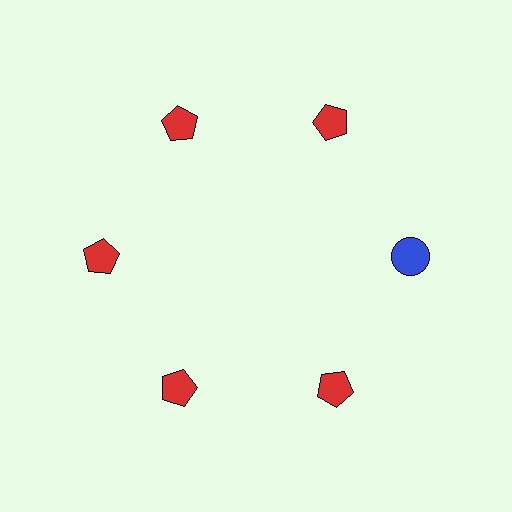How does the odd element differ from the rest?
It differs in both color (blue instead of red) and shape (circle instead of pentagon).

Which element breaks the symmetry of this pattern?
The blue circle at roughly the 3 o'clock position breaks the symmetry. All other shapes are red pentagons.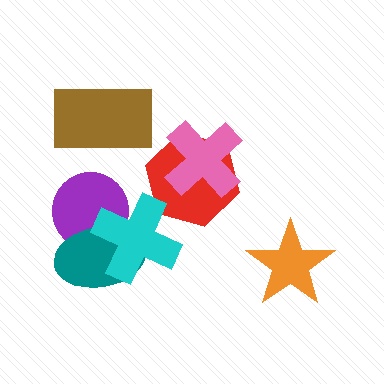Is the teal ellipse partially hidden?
Yes, it is partially covered by another shape.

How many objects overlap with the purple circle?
2 objects overlap with the purple circle.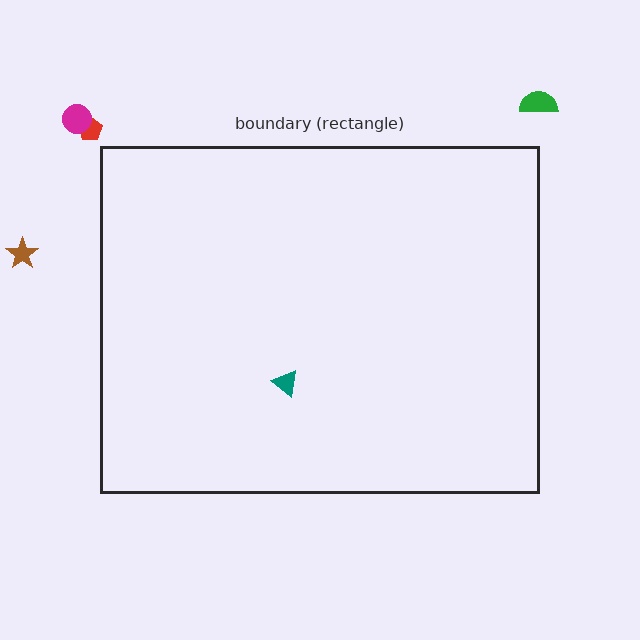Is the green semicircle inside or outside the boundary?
Outside.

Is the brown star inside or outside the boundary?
Outside.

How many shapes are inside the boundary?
1 inside, 4 outside.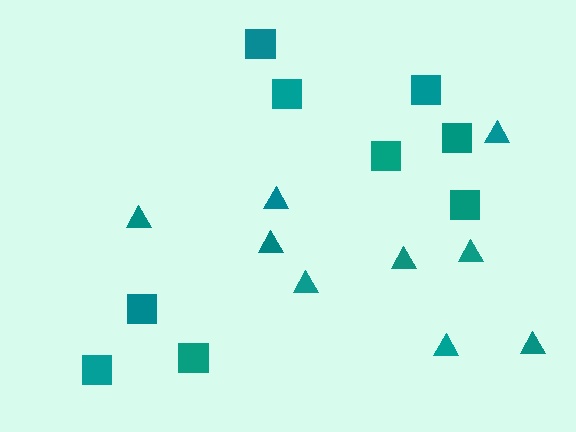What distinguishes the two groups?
There are 2 groups: one group of squares (9) and one group of triangles (9).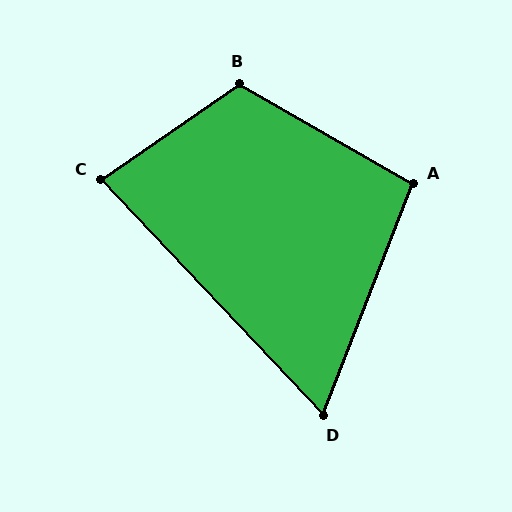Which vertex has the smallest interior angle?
D, at approximately 65 degrees.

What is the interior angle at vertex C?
Approximately 81 degrees (acute).